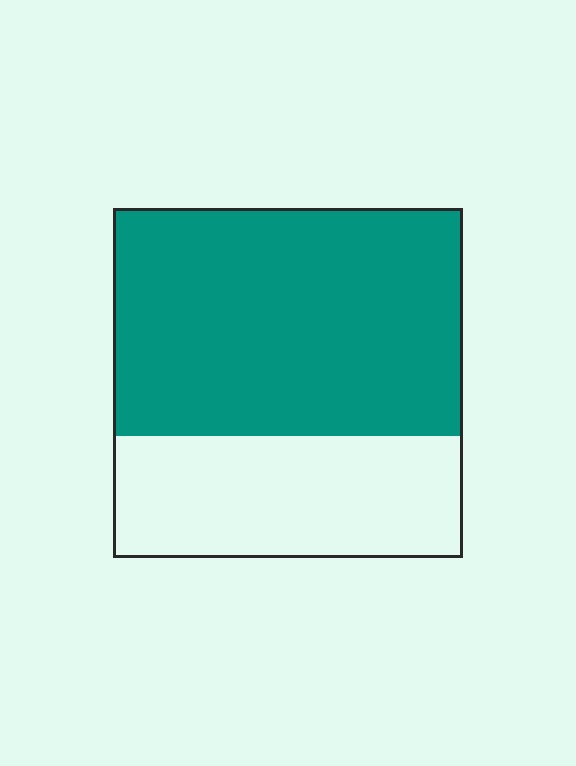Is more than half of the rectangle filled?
Yes.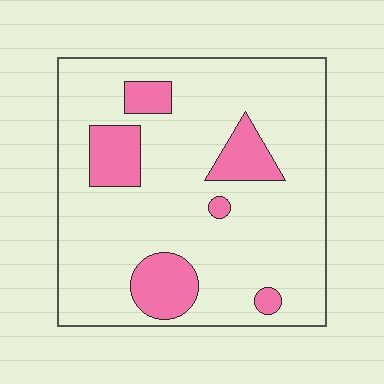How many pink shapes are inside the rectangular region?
6.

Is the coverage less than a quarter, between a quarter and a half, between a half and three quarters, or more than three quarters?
Less than a quarter.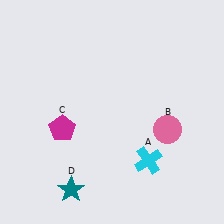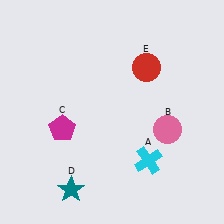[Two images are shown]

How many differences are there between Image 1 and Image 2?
There is 1 difference between the two images.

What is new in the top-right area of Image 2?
A red circle (E) was added in the top-right area of Image 2.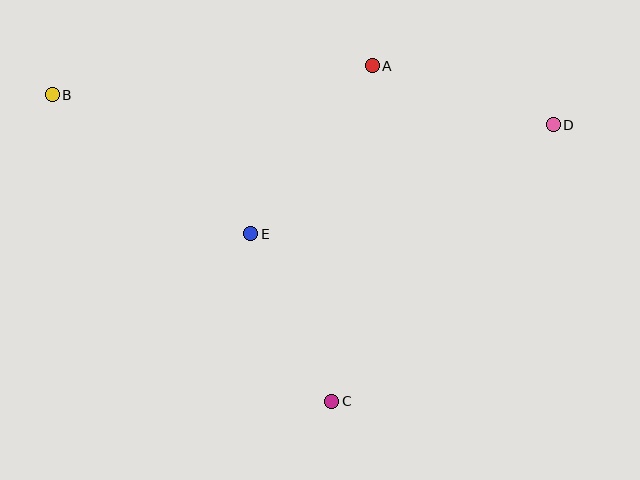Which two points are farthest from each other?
Points B and D are farthest from each other.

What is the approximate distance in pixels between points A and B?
The distance between A and B is approximately 321 pixels.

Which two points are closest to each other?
Points C and E are closest to each other.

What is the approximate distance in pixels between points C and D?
The distance between C and D is approximately 355 pixels.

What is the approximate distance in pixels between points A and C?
The distance between A and C is approximately 338 pixels.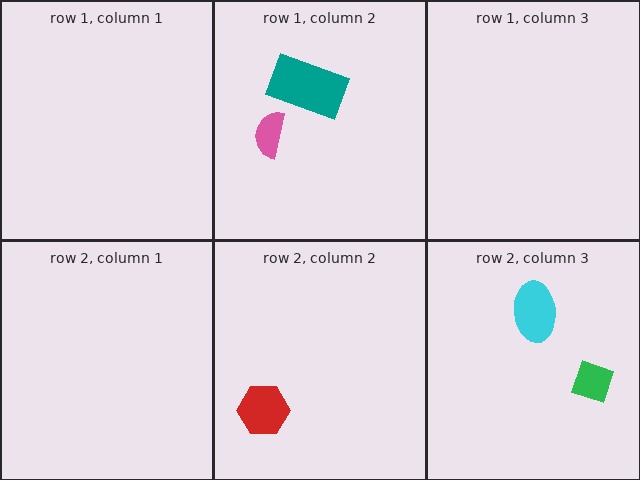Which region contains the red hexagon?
The row 2, column 2 region.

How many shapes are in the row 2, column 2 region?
1.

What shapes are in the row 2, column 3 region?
The green diamond, the cyan ellipse.